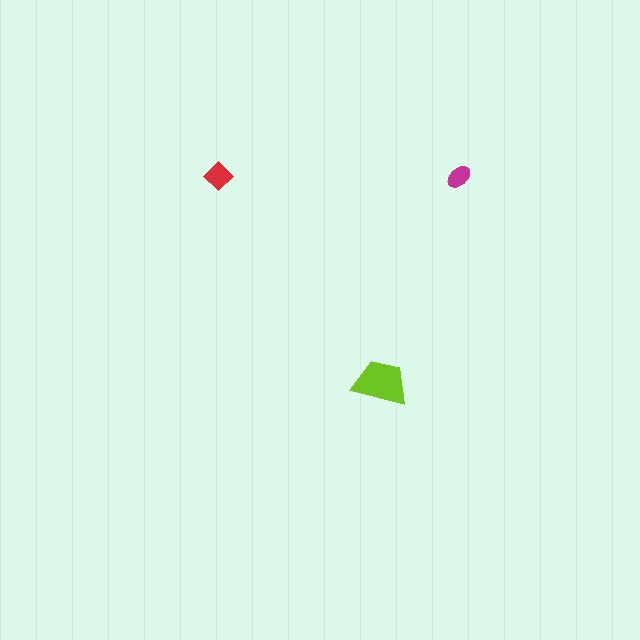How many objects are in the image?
There are 3 objects in the image.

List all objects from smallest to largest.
The magenta ellipse, the red diamond, the lime trapezoid.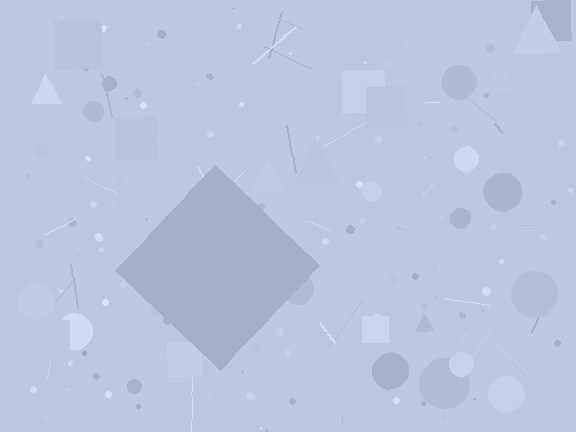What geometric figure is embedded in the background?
A diamond is embedded in the background.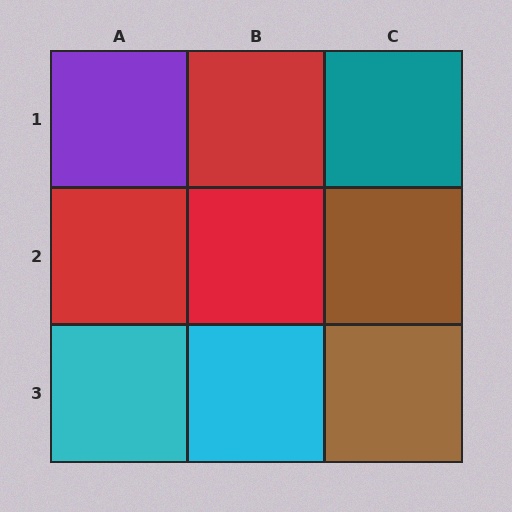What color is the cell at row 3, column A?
Cyan.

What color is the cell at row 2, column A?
Red.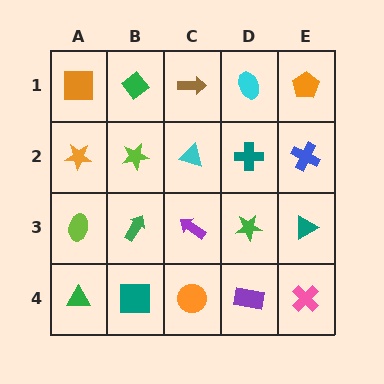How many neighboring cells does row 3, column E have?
3.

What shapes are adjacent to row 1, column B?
A lime star (row 2, column B), an orange square (row 1, column A), a brown arrow (row 1, column C).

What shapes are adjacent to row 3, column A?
An orange star (row 2, column A), a green triangle (row 4, column A), a green arrow (row 3, column B).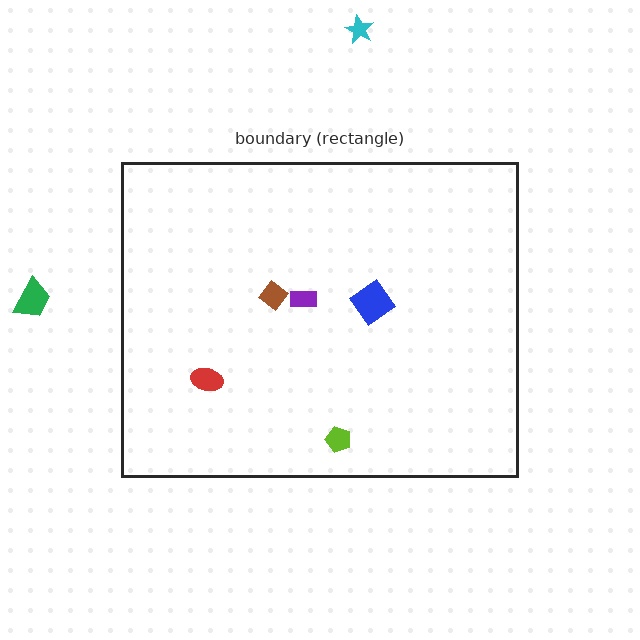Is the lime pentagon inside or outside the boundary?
Inside.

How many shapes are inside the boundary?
5 inside, 2 outside.